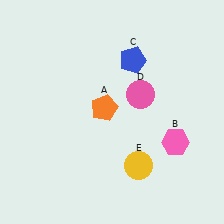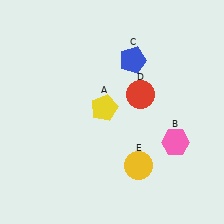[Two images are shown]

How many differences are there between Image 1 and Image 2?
There are 2 differences between the two images.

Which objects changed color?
A changed from orange to yellow. D changed from pink to red.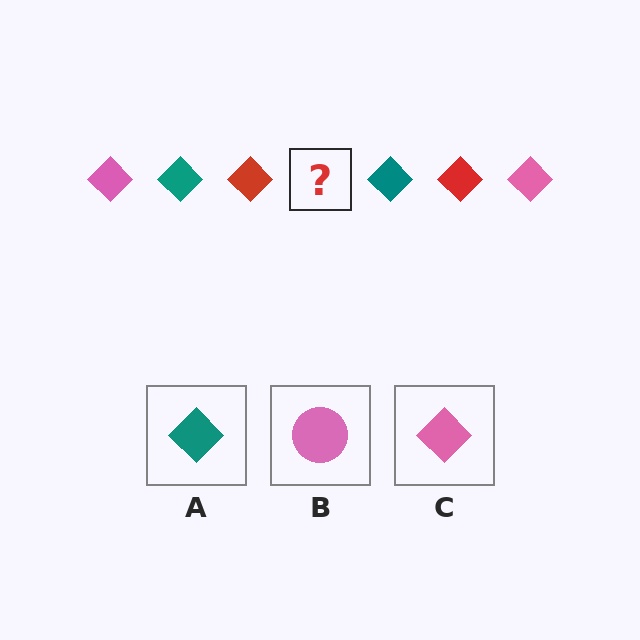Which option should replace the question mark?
Option C.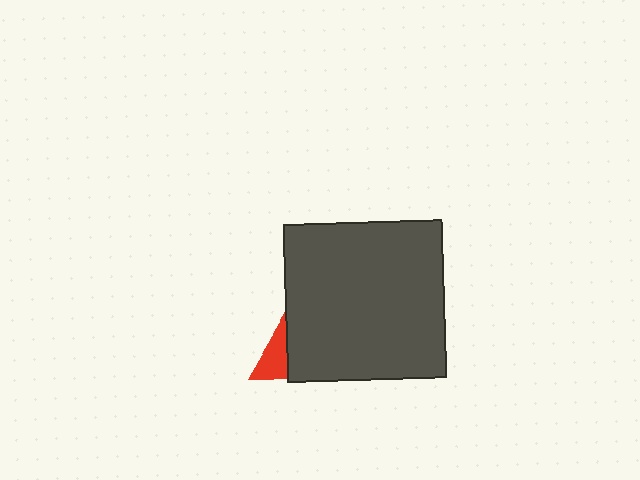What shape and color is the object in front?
The object in front is a dark gray square.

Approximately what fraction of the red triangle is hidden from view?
Roughly 69% of the red triangle is hidden behind the dark gray square.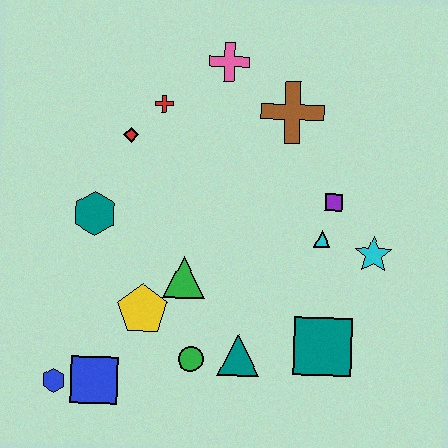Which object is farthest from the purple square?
The blue hexagon is farthest from the purple square.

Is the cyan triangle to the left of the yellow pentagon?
No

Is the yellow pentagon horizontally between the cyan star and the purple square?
No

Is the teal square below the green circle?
No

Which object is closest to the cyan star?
The cyan triangle is closest to the cyan star.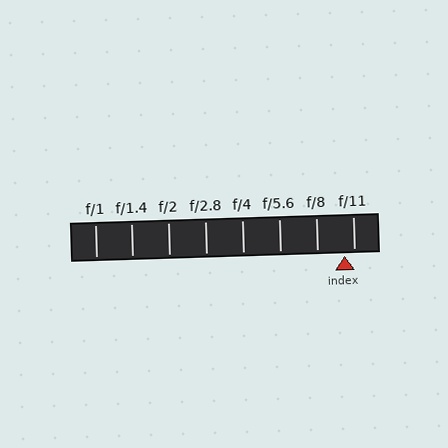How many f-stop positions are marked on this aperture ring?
There are 8 f-stop positions marked.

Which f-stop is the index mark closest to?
The index mark is closest to f/11.